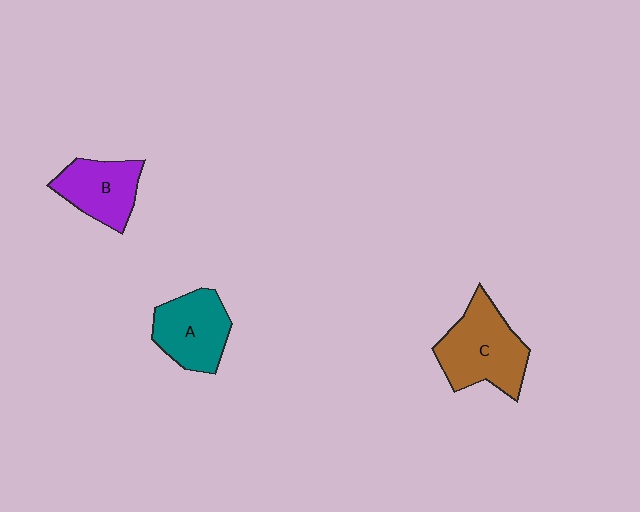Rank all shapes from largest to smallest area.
From largest to smallest: C (brown), A (teal), B (purple).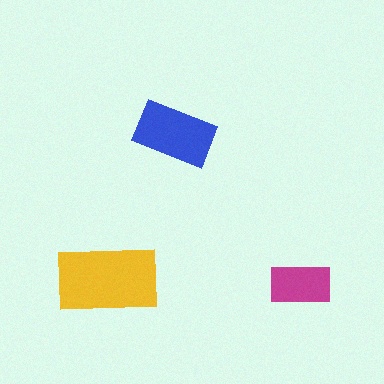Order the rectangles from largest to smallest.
the yellow one, the blue one, the magenta one.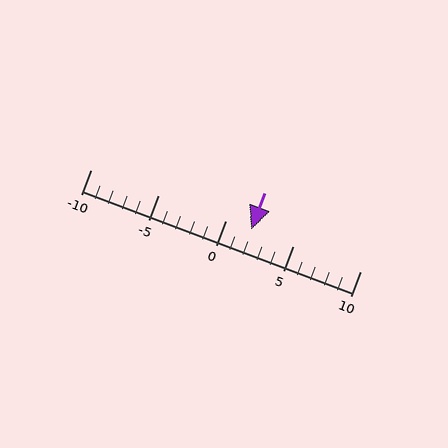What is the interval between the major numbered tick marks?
The major tick marks are spaced 5 units apart.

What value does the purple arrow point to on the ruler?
The purple arrow points to approximately 2.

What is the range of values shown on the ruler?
The ruler shows values from -10 to 10.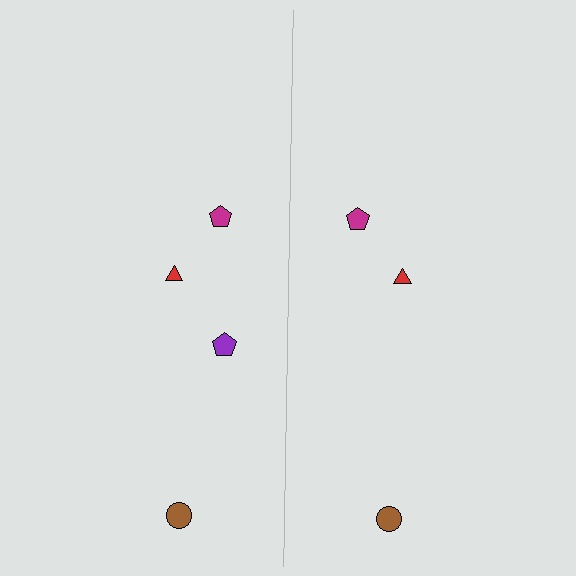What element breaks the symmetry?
A purple pentagon is missing from the right side.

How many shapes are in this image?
There are 7 shapes in this image.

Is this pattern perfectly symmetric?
No, the pattern is not perfectly symmetric. A purple pentagon is missing from the right side.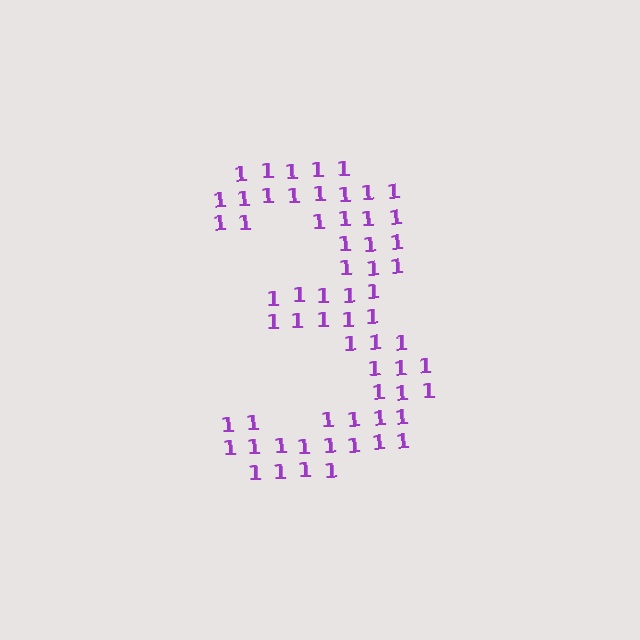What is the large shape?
The large shape is the digit 3.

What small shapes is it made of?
It is made of small digit 1's.